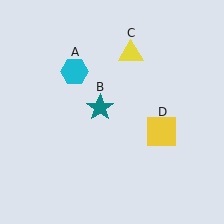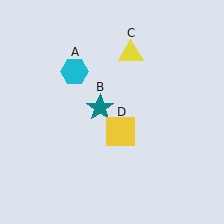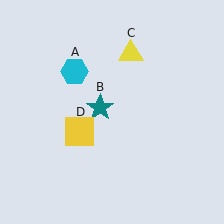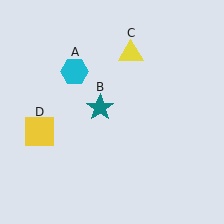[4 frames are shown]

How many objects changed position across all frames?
1 object changed position: yellow square (object D).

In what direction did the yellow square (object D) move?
The yellow square (object D) moved left.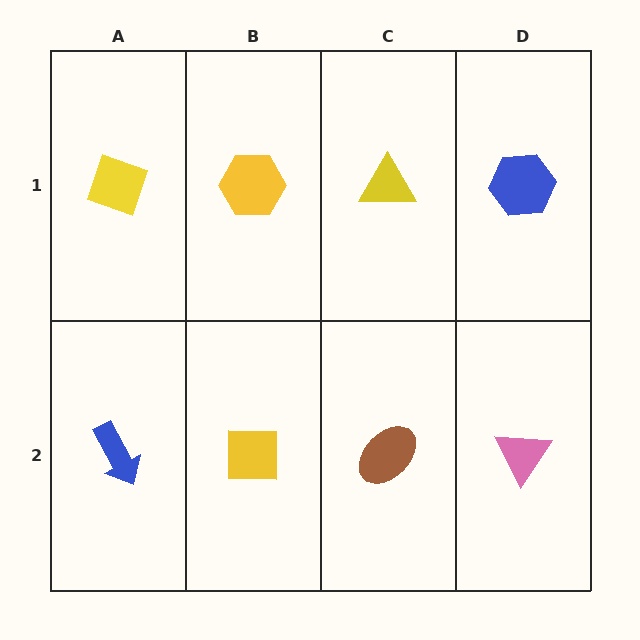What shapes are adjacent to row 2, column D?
A blue hexagon (row 1, column D), a brown ellipse (row 2, column C).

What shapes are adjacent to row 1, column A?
A blue arrow (row 2, column A), a yellow hexagon (row 1, column B).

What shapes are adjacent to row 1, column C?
A brown ellipse (row 2, column C), a yellow hexagon (row 1, column B), a blue hexagon (row 1, column D).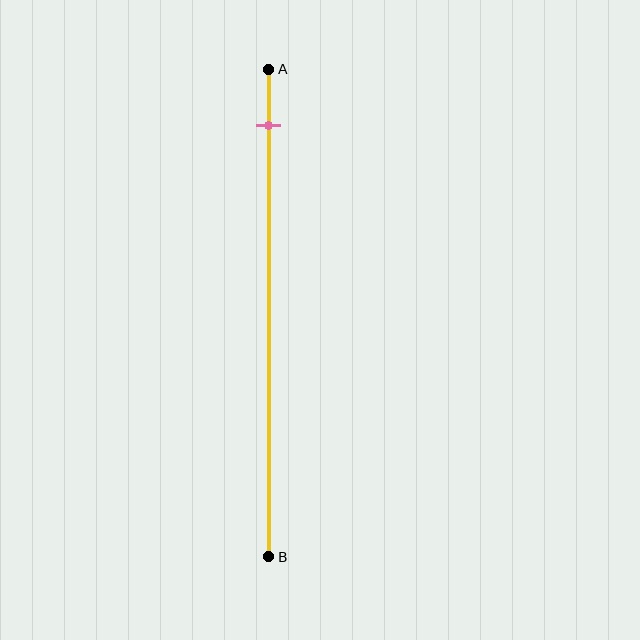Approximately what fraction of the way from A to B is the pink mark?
The pink mark is approximately 10% of the way from A to B.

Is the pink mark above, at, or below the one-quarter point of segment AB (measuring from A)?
The pink mark is above the one-quarter point of segment AB.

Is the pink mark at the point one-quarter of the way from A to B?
No, the mark is at about 10% from A, not at the 25% one-quarter point.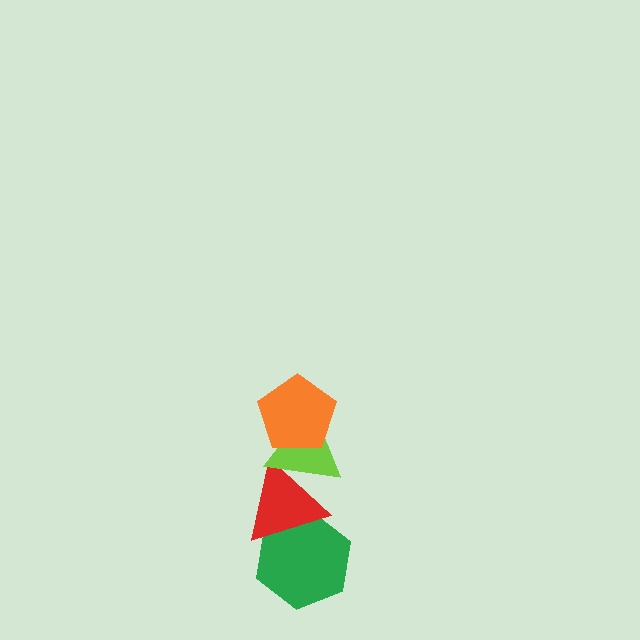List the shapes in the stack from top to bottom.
From top to bottom: the orange pentagon, the lime triangle, the red triangle, the green hexagon.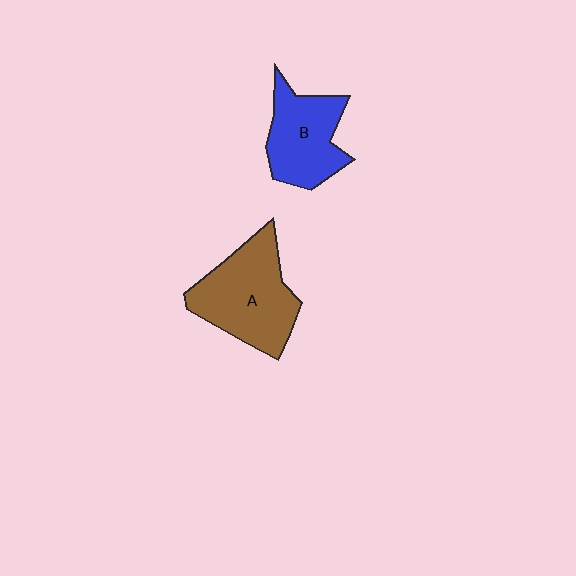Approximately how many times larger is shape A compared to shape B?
Approximately 1.3 times.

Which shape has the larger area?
Shape A (brown).